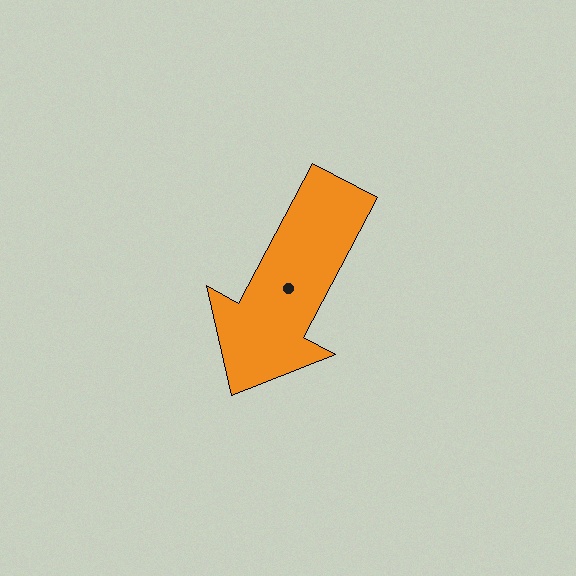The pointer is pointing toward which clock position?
Roughly 7 o'clock.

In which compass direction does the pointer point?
Southwest.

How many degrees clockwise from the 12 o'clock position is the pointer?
Approximately 208 degrees.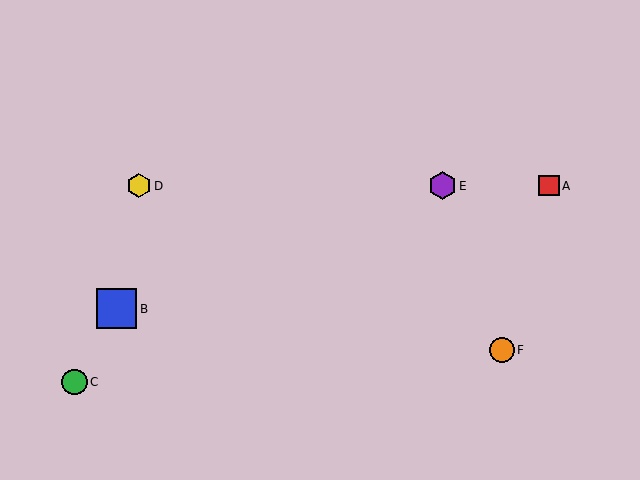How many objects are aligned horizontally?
3 objects (A, D, E) are aligned horizontally.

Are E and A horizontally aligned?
Yes, both are at y≈186.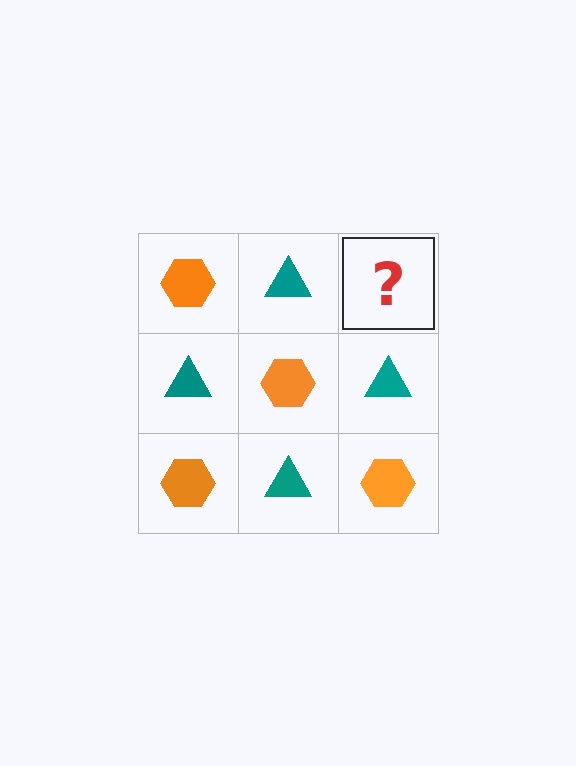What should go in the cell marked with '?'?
The missing cell should contain an orange hexagon.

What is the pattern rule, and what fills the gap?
The rule is that it alternates orange hexagon and teal triangle in a checkerboard pattern. The gap should be filled with an orange hexagon.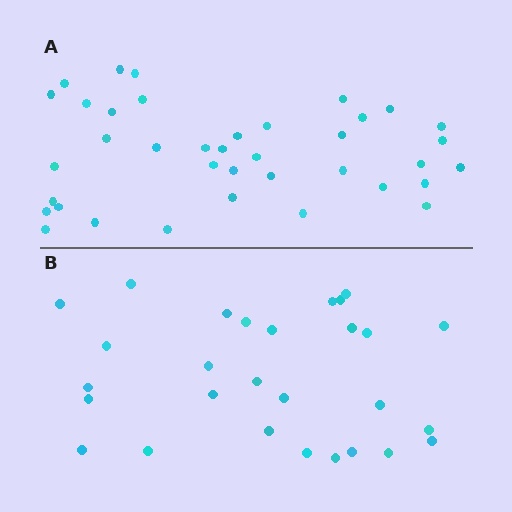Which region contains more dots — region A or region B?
Region A (the top region) has more dots.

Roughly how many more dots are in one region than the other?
Region A has roughly 10 or so more dots than region B.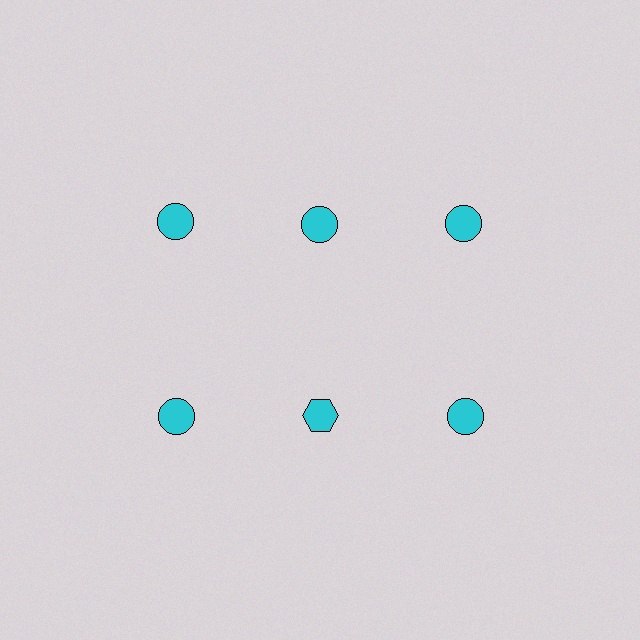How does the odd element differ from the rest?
It has a different shape: hexagon instead of circle.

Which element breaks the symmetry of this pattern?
The cyan hexagon in the second row, second from left column breaks the symmetry. All other shapes are cyan circles.